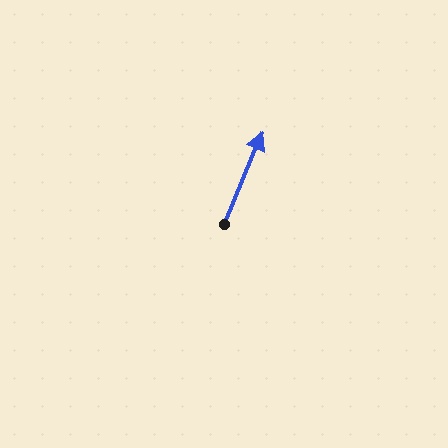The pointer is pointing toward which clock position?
Roughly 1 o'clock.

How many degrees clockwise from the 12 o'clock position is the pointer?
Approximately 23 degrees.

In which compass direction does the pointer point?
Northeast.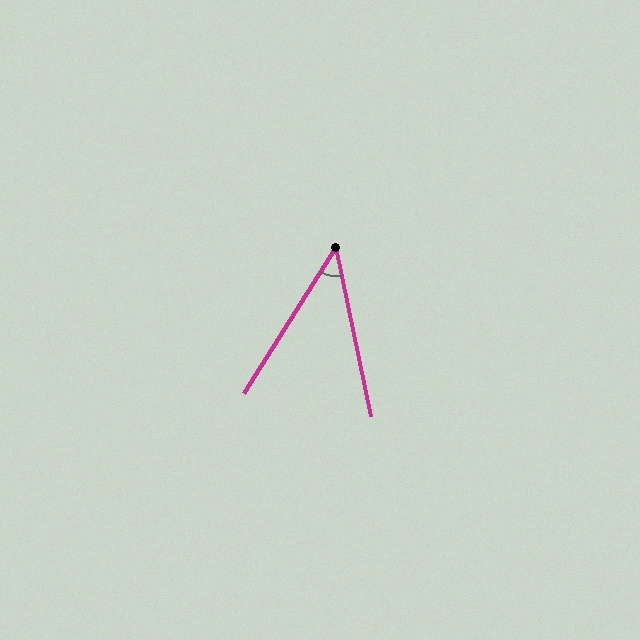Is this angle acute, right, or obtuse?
It is acute.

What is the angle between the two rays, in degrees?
Approximately 44 degrees.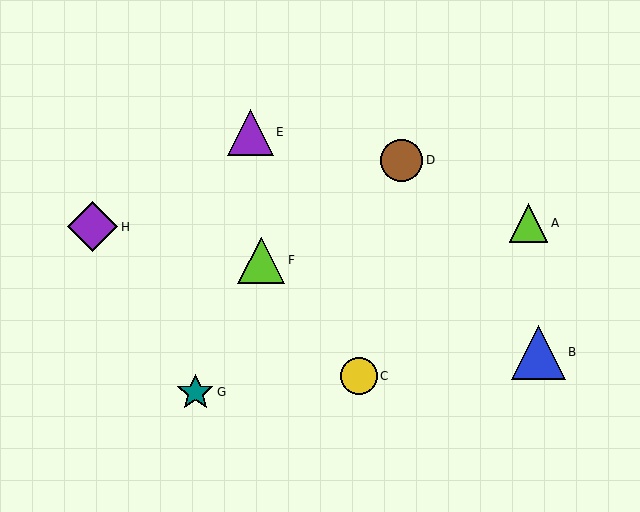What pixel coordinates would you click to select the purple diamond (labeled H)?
Click at (93, 227) to select the purple diamond H.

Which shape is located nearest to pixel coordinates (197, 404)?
The teal star (labeled G) at (195, 392) is nearest to that location.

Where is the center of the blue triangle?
The center of the blue triangle is at (538, 352).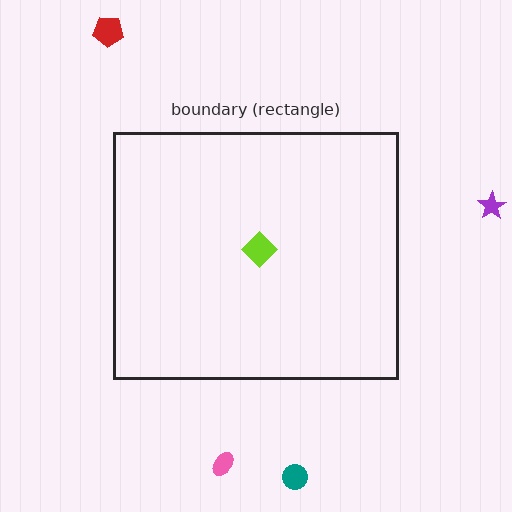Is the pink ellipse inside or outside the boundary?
Outside.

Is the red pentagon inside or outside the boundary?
Outside.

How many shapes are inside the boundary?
1 inside, 4 outside.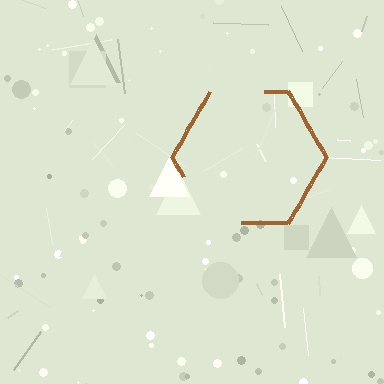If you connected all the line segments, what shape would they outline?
They would outline a hexagon.